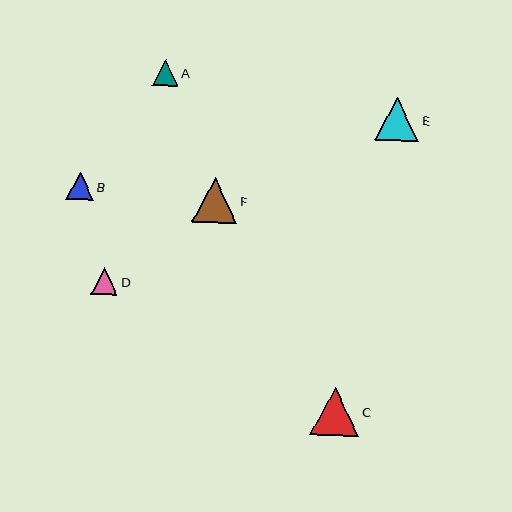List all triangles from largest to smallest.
From largest to smallest: C, F, E, B, D, A.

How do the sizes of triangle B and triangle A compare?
Triangle B and triangle A are approximately the same size.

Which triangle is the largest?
Triangle C is the largest with a size of approximately 48 pixels.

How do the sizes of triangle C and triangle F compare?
Triangle C and triangle F are approximately the same size.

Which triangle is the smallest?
Triangle A is the smallest with a size of approximately 26 pixels.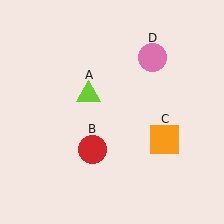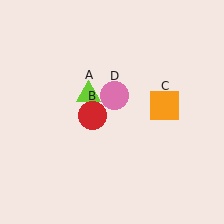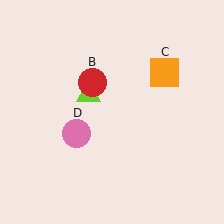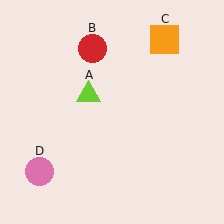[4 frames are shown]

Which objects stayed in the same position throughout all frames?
Lime triangle (object A) remained stationary.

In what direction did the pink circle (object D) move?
The pink circle (object D) moved down and to the left.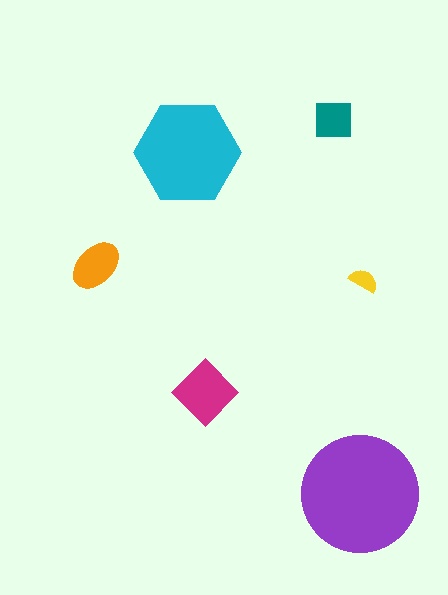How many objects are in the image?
There are 6 objects in the image.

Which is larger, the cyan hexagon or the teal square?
The cyan hexagon.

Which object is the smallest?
The yellow semicircle.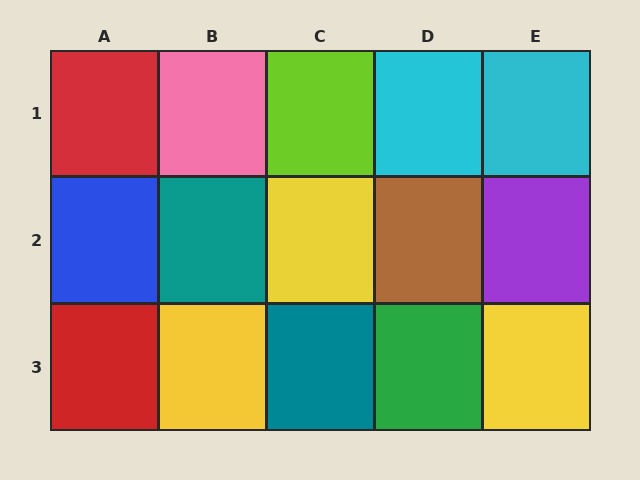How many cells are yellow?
3 cells are yellow.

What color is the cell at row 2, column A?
Blue.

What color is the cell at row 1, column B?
Pink.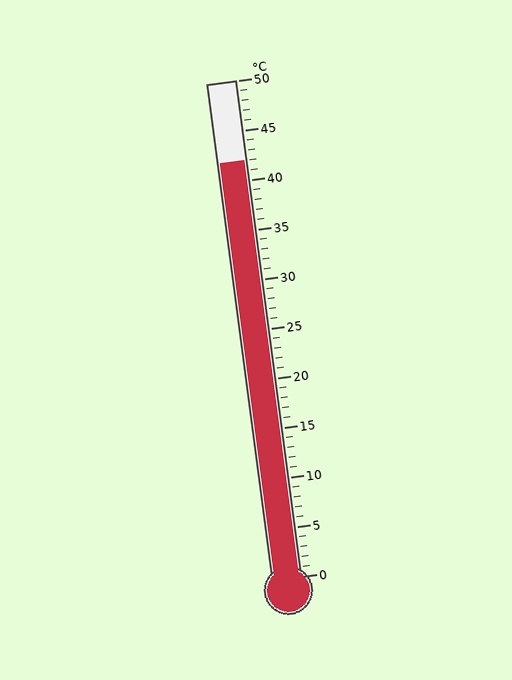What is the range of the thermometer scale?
The thermometer scale ranges from 0°C to 50°C.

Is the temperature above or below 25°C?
The temperature is above 25°C.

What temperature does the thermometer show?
The thermometer shows approximately 42°C.